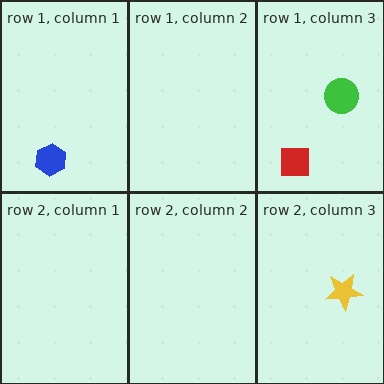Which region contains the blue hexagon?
The row 1, column 1 region.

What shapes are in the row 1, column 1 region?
The blue hexagon.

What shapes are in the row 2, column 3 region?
The yellow star.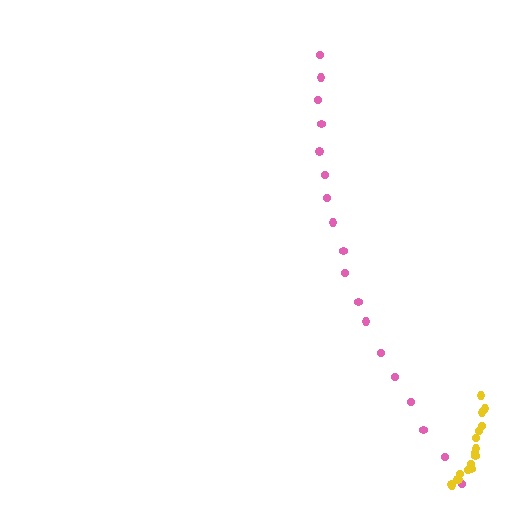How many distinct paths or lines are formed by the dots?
There are 2 distinct paths.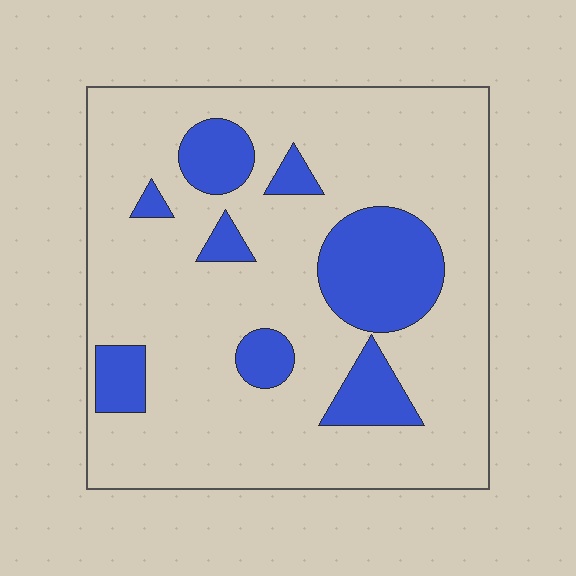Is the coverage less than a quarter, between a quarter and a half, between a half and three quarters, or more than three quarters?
Less than a quarter.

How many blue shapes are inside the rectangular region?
8.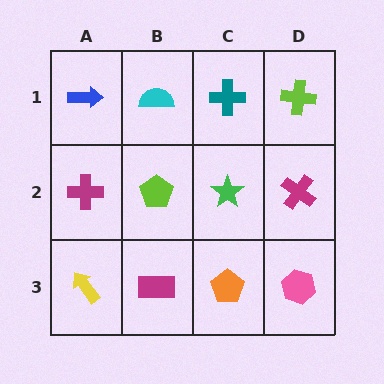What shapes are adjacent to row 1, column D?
A magenta cross (row 2, column D), a teal cross (row 1, column C).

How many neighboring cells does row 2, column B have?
4.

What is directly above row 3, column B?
A lime pentagon.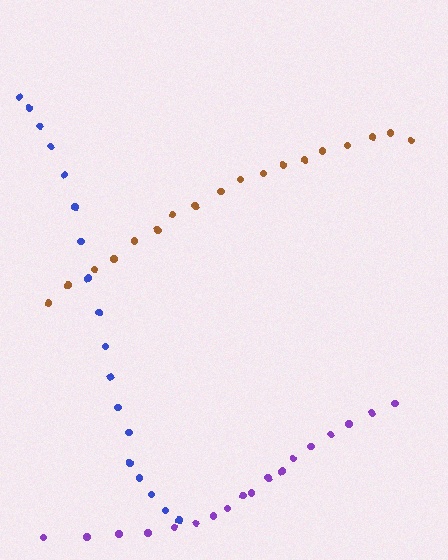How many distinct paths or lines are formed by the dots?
There are 3 distinct paths.